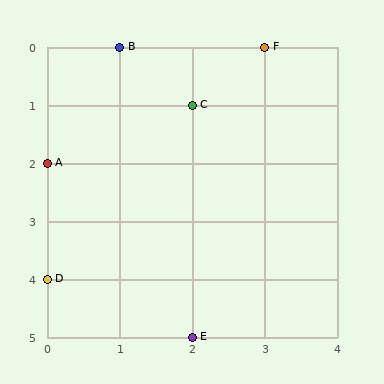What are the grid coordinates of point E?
Point E is at grid coordinates (2, 5).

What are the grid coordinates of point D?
Point D is at grid coordinates (0, 4).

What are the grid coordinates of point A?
Point A is at grid coordinates (0, 2).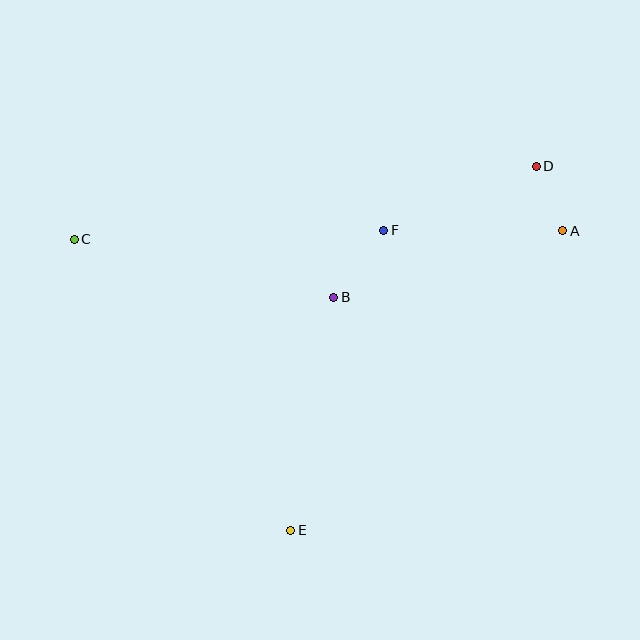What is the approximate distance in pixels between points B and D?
The distance between B and D is approximately 241 pixels.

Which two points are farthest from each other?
Points A and C are farthest from each other.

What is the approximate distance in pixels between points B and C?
The distance between B and C is approximately 266 pixels.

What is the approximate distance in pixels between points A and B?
The distance between A and B is approximately 238 pixels.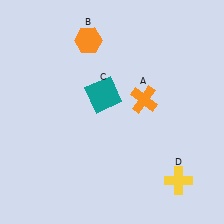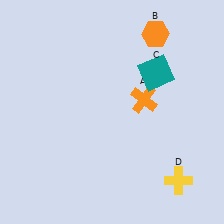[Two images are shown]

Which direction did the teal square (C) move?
The teal square (C) moved right.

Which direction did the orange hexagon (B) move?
The orange hexagon (B) moved right.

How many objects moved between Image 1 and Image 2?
2 objects moved between the two images.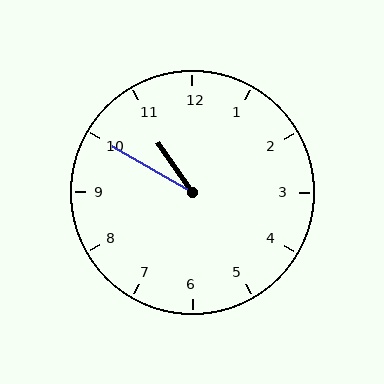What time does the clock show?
10:50.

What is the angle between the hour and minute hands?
Approximately 25 degrees.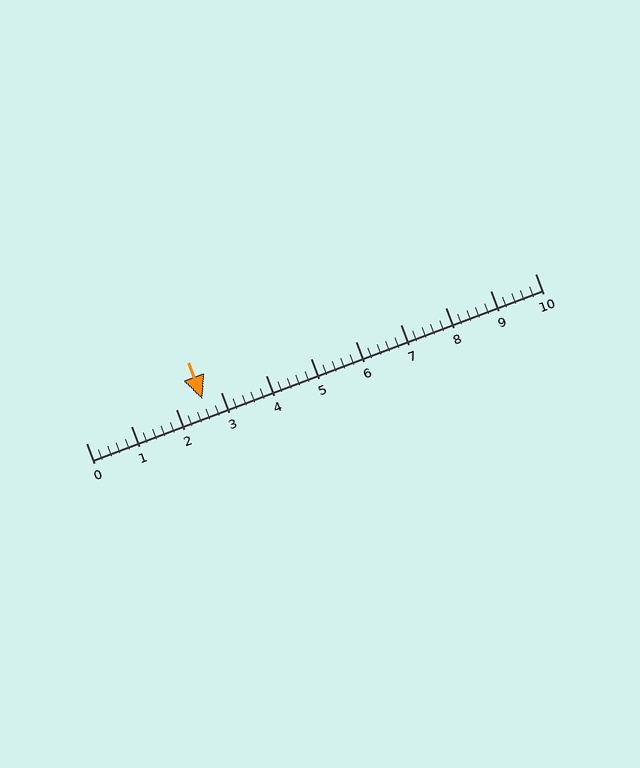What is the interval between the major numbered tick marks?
The major tick marks are spaced 1 units apart.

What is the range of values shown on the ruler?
The ruler shows values from 0 to 10.